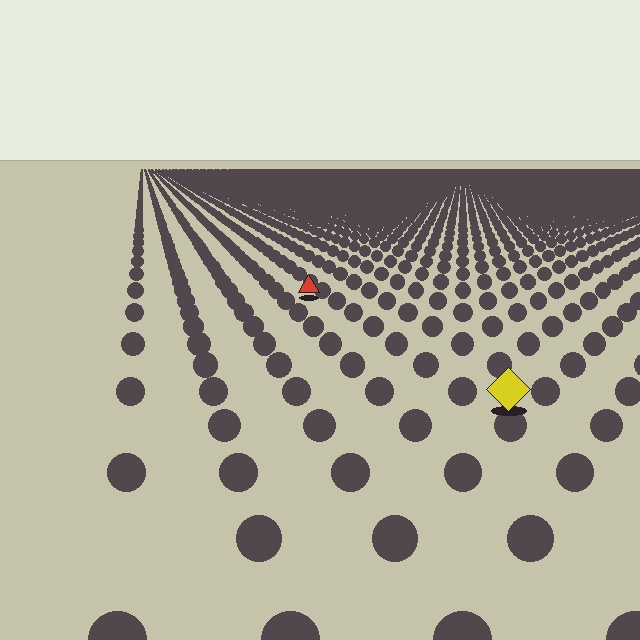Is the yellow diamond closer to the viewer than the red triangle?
Yes. The yellow diamond is closer — you can tell from the texture gradient: the ground texture is coarser near it.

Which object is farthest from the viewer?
The red triangle is farthest from the viewer. It appears smaller and the ground texture around it is denser.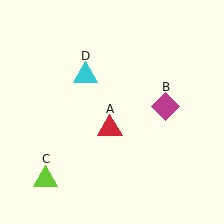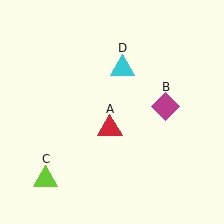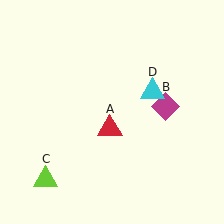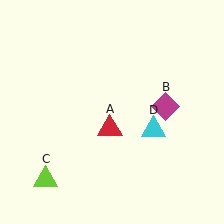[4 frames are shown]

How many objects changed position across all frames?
1 object changed position: cyan triangle (object D).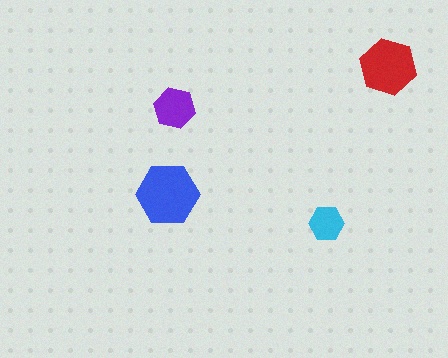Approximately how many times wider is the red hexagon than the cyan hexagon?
About 1.5 times wider.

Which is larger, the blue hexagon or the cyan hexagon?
The blue one.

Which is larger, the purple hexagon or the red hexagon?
The red one.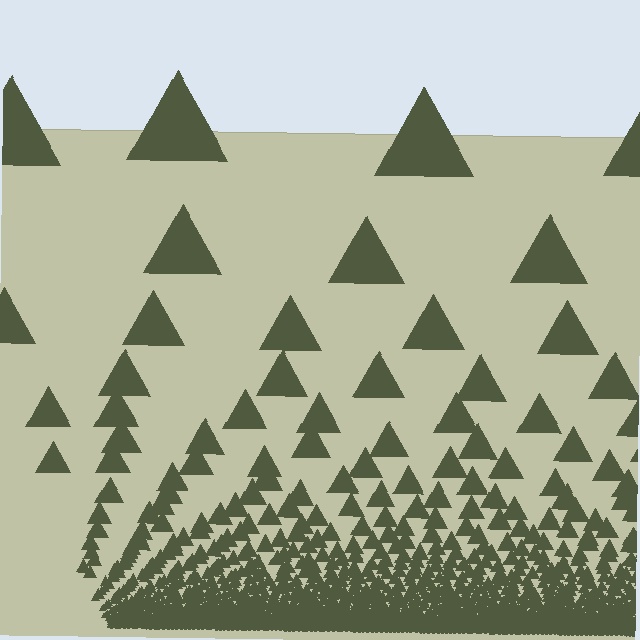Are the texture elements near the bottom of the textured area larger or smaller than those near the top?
Smaller. The gradient is inverted — elements near the bottom are smaller and denser.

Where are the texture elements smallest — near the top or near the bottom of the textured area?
Near the bottom.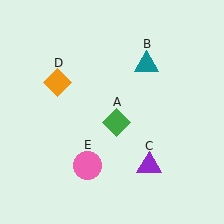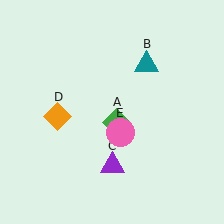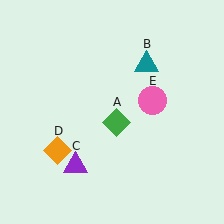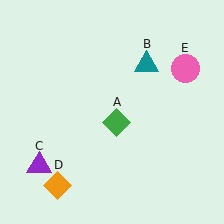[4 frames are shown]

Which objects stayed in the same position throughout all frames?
Green diamond (object A) and teal triangle (object B) remained stationary.